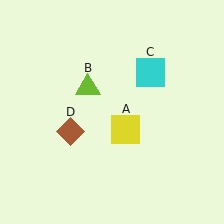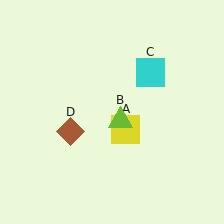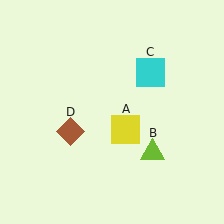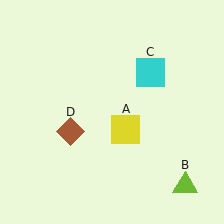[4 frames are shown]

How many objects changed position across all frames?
1 object changed position: lime triangle (object B).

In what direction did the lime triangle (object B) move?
The lime triangle (object B) moved down and to the right.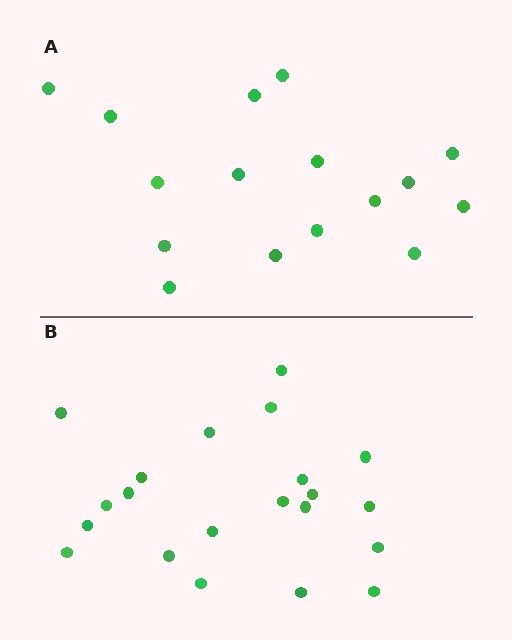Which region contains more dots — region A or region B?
Region B (the bottom region) has more dots.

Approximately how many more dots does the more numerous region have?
Region B has about 5 more dots than region A.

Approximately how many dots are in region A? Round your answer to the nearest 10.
About 20 dots. (The exact count is 16, which rounds to 20.)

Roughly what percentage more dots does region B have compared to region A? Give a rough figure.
About 30% more.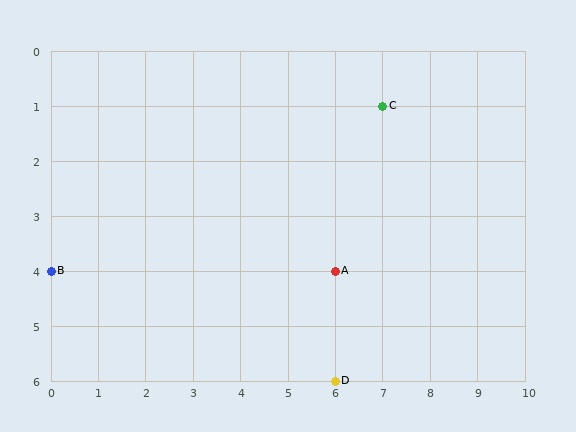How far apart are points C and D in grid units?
Points C and D are 1 column and 5 rows apart (about 5.1 grid units diagonally).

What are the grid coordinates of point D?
Point D is at grid coordinates (6, 6).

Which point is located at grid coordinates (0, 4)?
Point B is at (0, 4).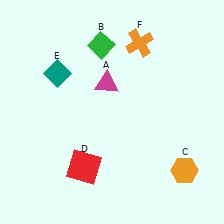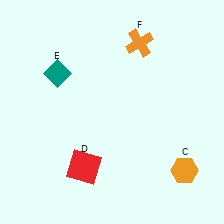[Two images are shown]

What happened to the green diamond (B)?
The green diamond (B) was removed in Image 2. It was in the top-left area of Image 1.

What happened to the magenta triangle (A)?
The magenta triangle (A) was removed in Image 2. It was in the top-left area of Image 1.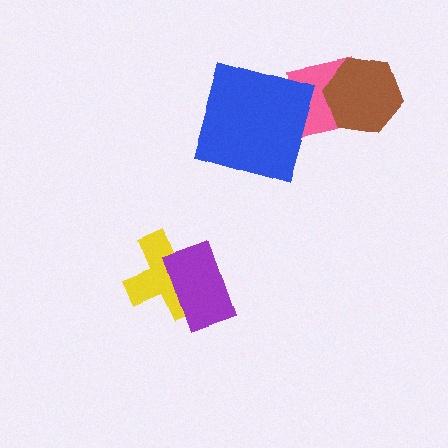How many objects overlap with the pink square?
1 object overlaps with the pink square.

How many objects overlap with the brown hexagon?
1 object overlaps with the brown hexagon.